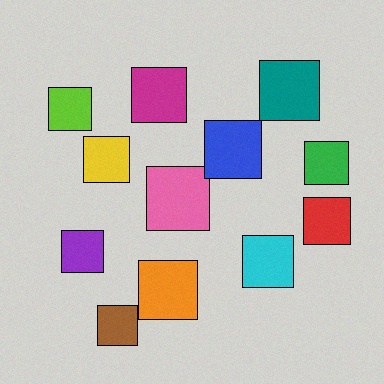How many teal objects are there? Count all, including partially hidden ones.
There is 1 teal object.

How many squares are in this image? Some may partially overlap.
There are 12 squares.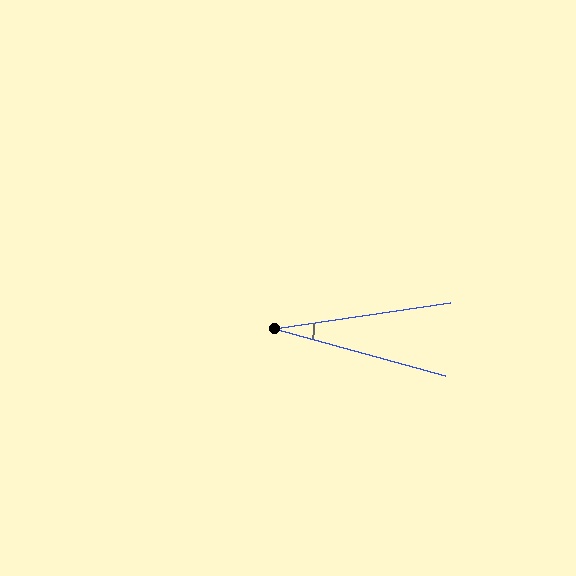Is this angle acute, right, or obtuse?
It is acute.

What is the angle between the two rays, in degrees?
Approximately 24 degrees.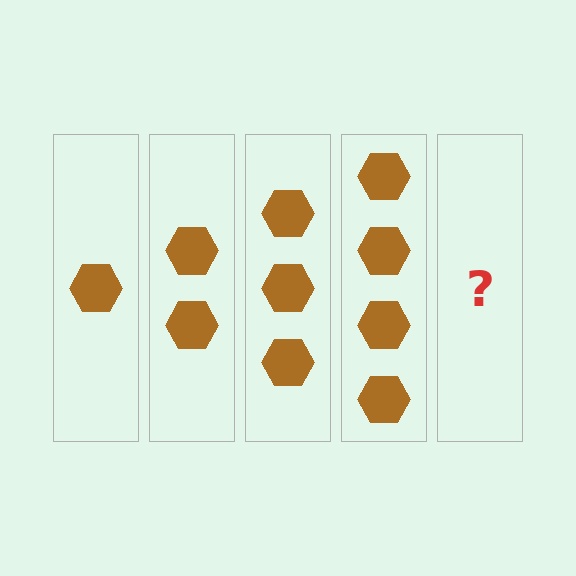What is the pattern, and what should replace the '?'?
The pattern is that each step adds one more hexagon. The '?' should be 5 hexagons.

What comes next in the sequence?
The next element should be 5 hexagons.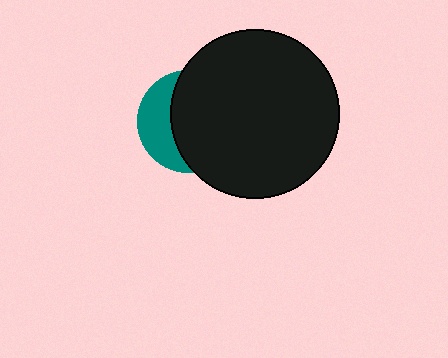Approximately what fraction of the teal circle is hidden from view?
Roughly 66% of the teal circle is hidden behind the black circle.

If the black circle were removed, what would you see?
You would see the complete teal circle.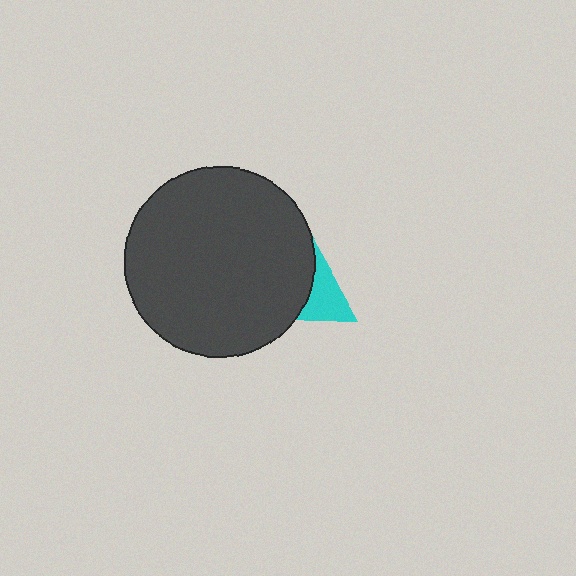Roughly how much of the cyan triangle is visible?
A small part of it is visible (roughly 37%).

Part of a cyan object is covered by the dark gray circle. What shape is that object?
It is a triangle.